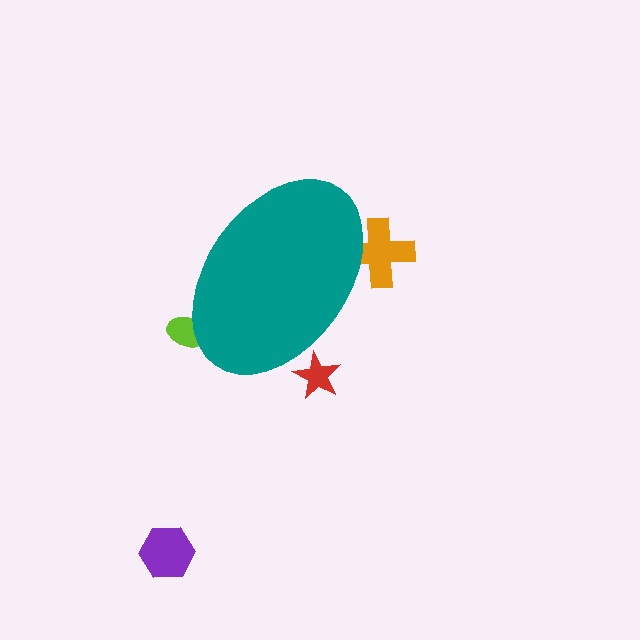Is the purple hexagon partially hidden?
No, the purple hexagon is fully visible.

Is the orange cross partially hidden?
Yes, the orange cross is partially hidden behind the teal ellipse.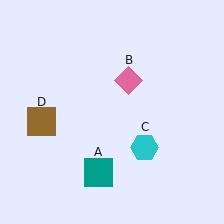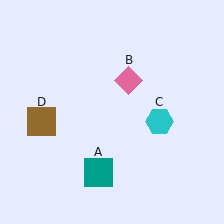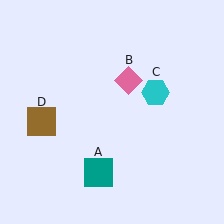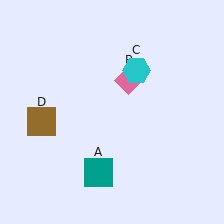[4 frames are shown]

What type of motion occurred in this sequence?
The cyan hexagon (object C) rotated counterclockwise around the center of the scene.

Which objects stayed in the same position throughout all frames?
Teal square (object A) and pink diamond (object B) and brown square (object D) remained stationary.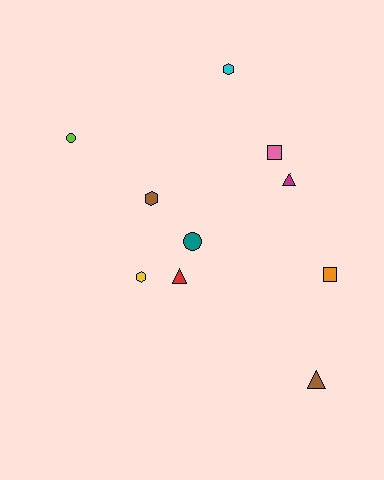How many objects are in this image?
There are 10 objects.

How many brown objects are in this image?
There are 2 brown objects.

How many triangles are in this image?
There are 3 triangles.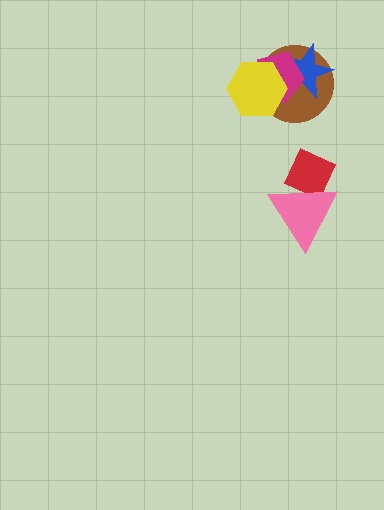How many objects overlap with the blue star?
3 objects overlap with the blue star.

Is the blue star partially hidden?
Yes, it is partially covered by another shape.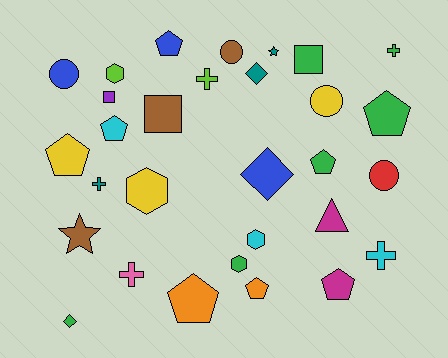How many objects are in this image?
There are 30 objects.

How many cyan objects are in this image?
There are 3 cyan objects.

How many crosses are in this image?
There are 5 crosses.